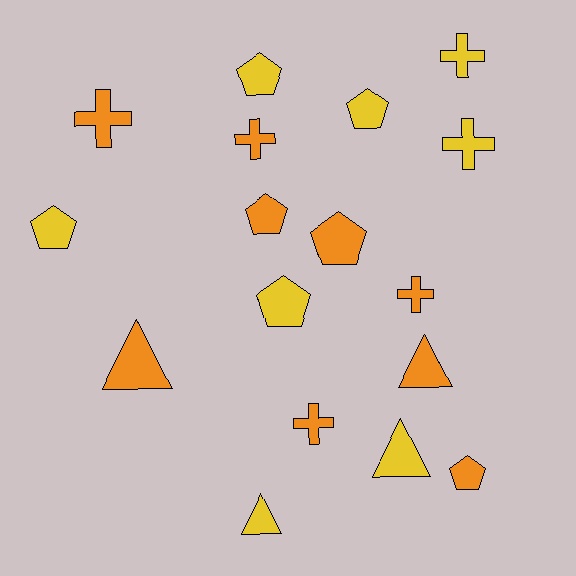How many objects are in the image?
There are 17 objects.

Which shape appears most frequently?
Pentagon, with 7 objects.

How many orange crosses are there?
There are 4 orange crosses.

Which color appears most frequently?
Orange, with 9 objects.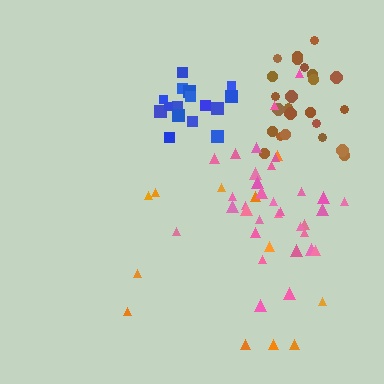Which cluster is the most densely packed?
Blue.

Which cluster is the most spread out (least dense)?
Orange.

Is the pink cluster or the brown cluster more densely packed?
Brown.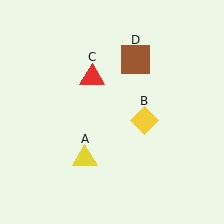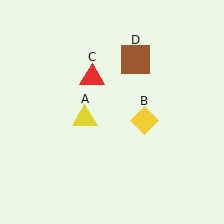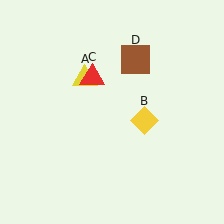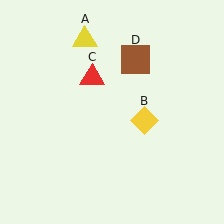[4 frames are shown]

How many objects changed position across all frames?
1 object changed position: yellow triangle (object A).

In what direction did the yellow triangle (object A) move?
The yellow triangle (object A) moved up.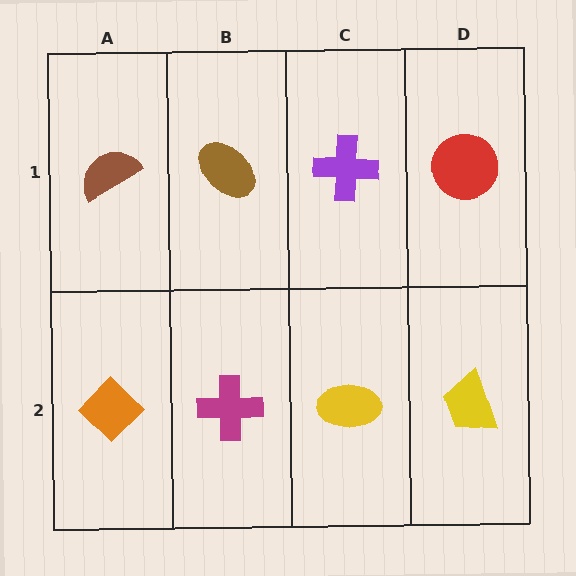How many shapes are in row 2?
4 shapes.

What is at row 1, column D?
A red circle.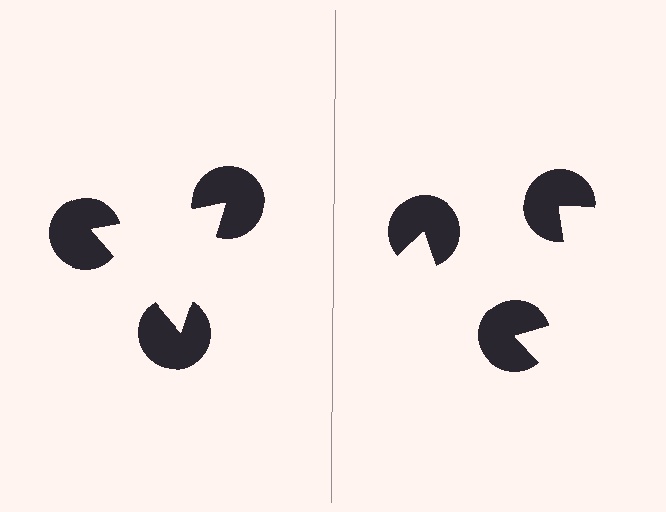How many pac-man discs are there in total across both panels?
6 — 3 on each side.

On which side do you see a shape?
An illusory triangle appears on the left side. On the right side the wedge cuts are rotated, so no coherent shape forms.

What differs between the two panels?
The pac-man discs are positioned identically on both sides; only the wedge orientations differ. On the left they align to a triangle; on the right they are misaligned.